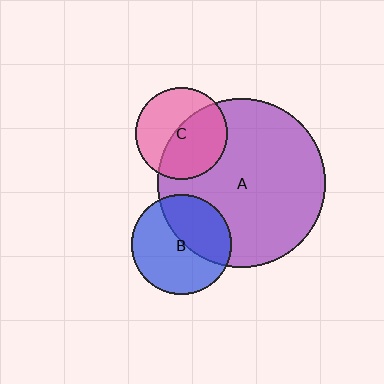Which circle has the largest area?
Circle A (purple).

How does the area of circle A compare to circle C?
Approximately 3.3 times.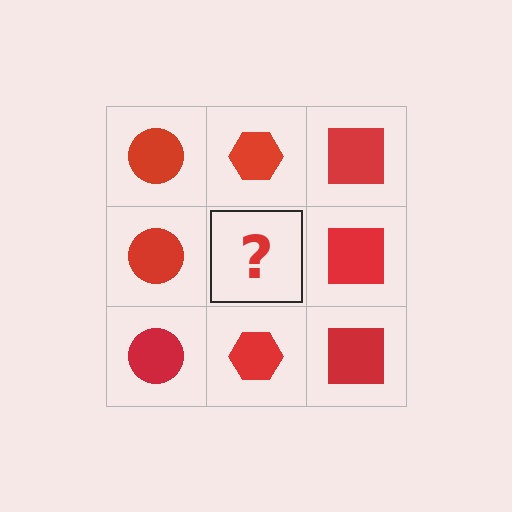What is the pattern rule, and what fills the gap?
The rule is that each column has a consistent shape. The gap should be filled with a red hexagon.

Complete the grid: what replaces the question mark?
The question mark should be replaced with a red hexagon.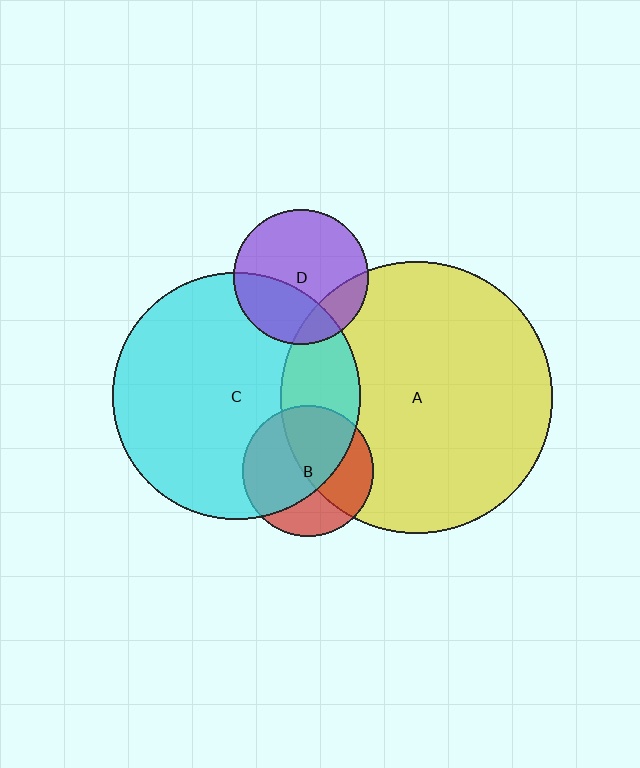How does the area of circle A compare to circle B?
Approximately 4.3 times.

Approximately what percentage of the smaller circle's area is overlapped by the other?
Approximately 35%.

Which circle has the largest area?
Circle A (yellow).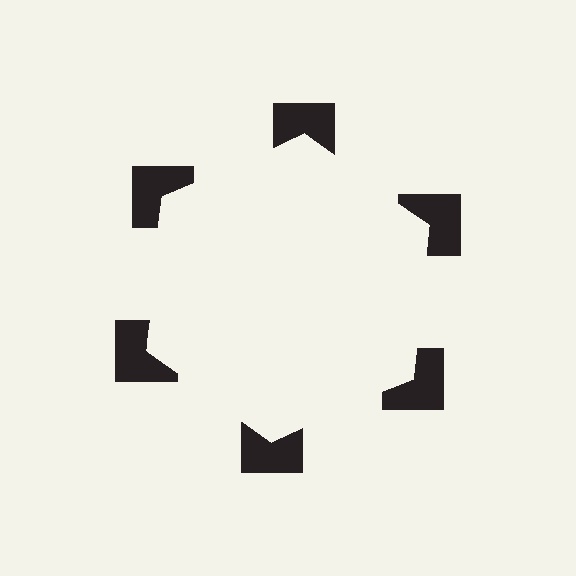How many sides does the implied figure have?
6 sides.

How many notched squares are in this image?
There are 6 — one at each vertex of the illusory hexagon.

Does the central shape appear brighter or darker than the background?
It typically appears slightly brighter than the background, even though no actual brightness change is drawn.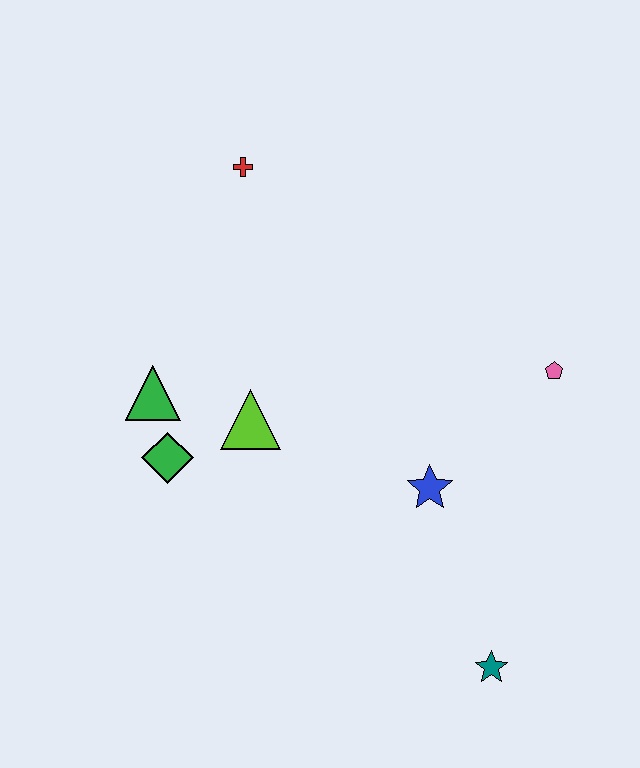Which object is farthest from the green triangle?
The teal star is farthest from the green triangle.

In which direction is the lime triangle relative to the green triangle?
The lime triangle is to the right of the green triangle.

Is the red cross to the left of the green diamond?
No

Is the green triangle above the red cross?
No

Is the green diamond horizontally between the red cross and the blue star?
No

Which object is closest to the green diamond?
The green triangle is closest to the green diamond.